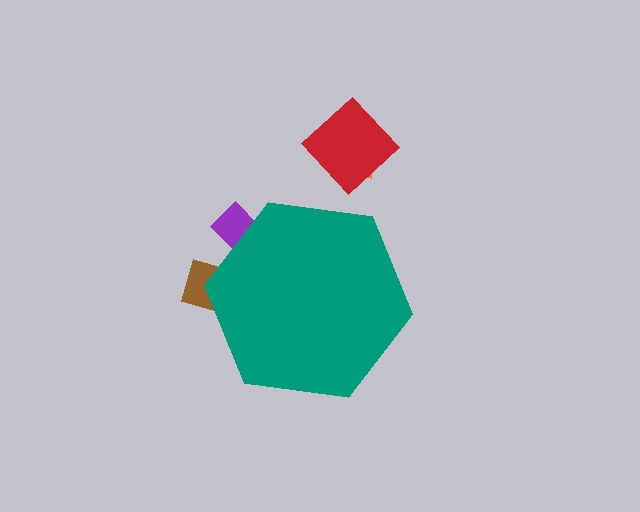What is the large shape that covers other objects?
A teal hexagon.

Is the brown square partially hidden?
Yes, the brown square is partially hidden behind the teal hexagon.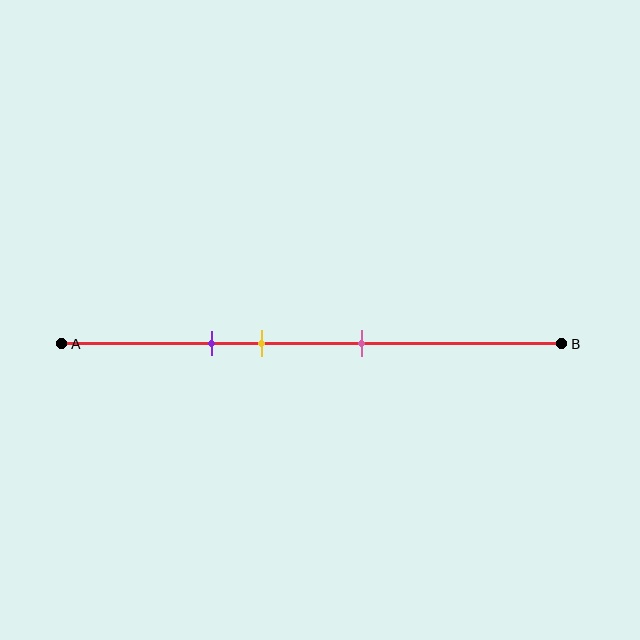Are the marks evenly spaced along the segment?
Yes, the marks are approximately evenly spaced.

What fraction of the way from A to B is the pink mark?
The pink mark is approximately 60% (0.6) of the way from A to B.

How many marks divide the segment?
There are 3 marks dividing the segment.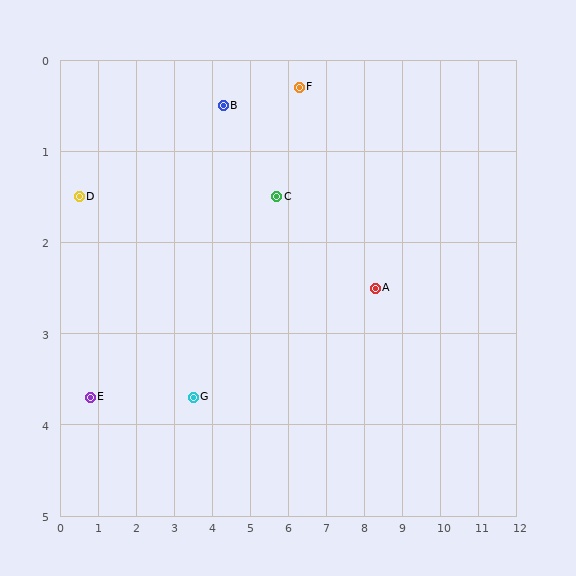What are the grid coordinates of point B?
Point B is at approximately (4.3, 0.5).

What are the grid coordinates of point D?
Point D is at approximately (0.5, 1.5).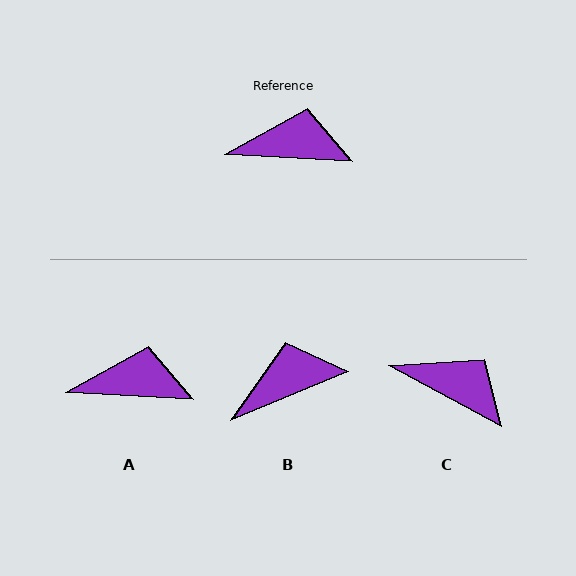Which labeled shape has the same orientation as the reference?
A.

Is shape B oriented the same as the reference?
No, it is off by about 26 degrees.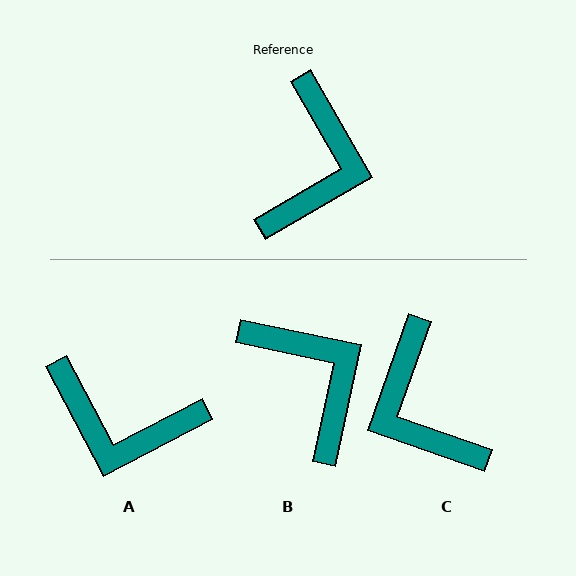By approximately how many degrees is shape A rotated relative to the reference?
Approximately 93 degrees clockwise.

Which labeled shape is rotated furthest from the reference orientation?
C, about 140 degrees away.